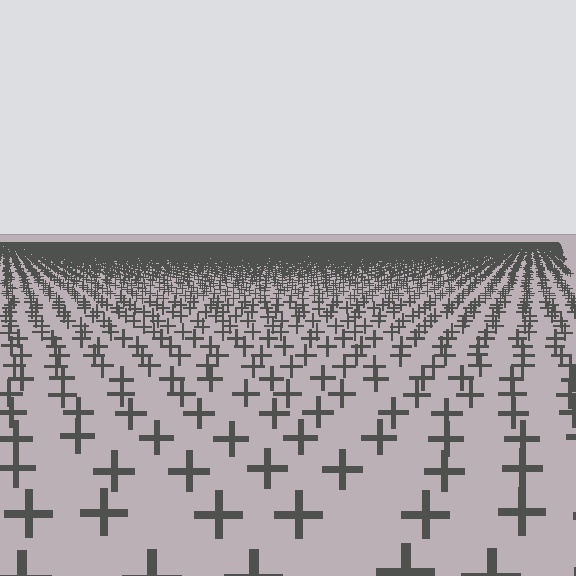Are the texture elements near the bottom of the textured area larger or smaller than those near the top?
Larger. Near the bottom, elements are closer to the viewer and appear at a bigger on-screen size.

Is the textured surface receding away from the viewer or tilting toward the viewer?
The surface is receding away from the viewer. Texture elements get smaller and denser toward the top.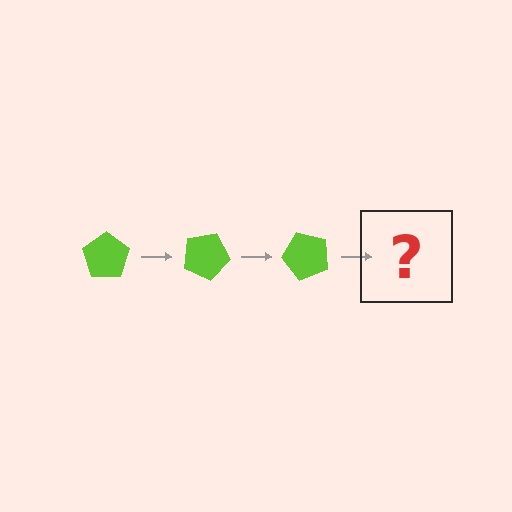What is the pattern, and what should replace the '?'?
The pattern is that the pentagon rotates 25 degrees each step. The '?' should be a lime pentagon rotated 75 degrees.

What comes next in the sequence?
The next element should be a lime pentagon rotated 75 degrees.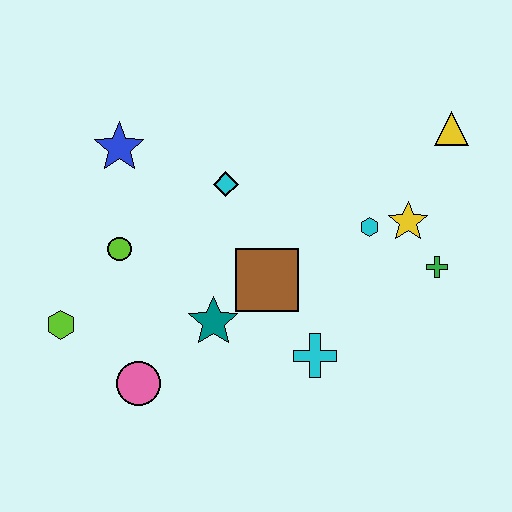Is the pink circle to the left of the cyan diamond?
Yes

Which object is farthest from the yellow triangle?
The lime hexagon is farthest from the yellow triangle.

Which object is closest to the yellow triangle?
The yellow star is closest to the yellow triangle.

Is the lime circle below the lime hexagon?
No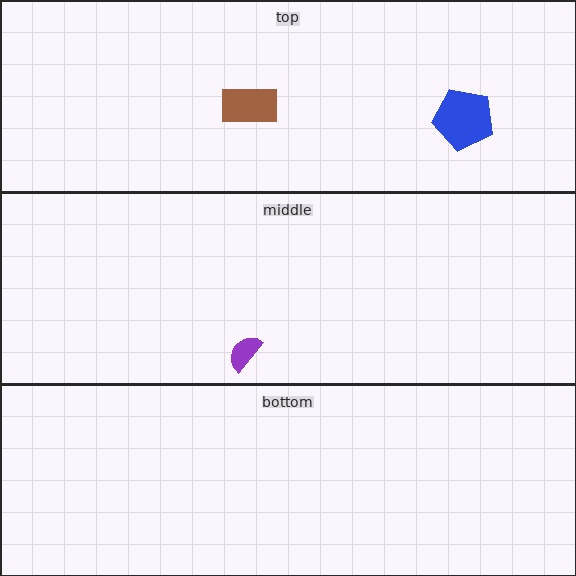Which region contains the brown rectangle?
The top region.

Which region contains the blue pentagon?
The top region.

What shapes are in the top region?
The brown rectangle, the blue pentagon.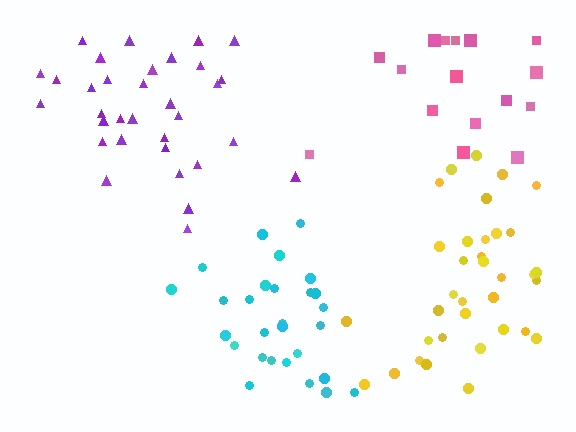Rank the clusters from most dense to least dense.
cyan, yellow, purple, pink.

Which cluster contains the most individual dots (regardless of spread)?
Yellow (35).